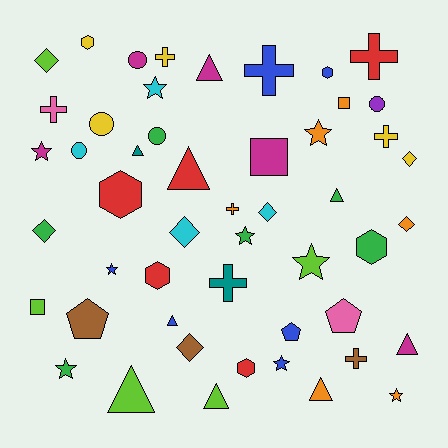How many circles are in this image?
There are 5 circles.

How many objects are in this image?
There are 50 objects.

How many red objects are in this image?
There are 5 red objects.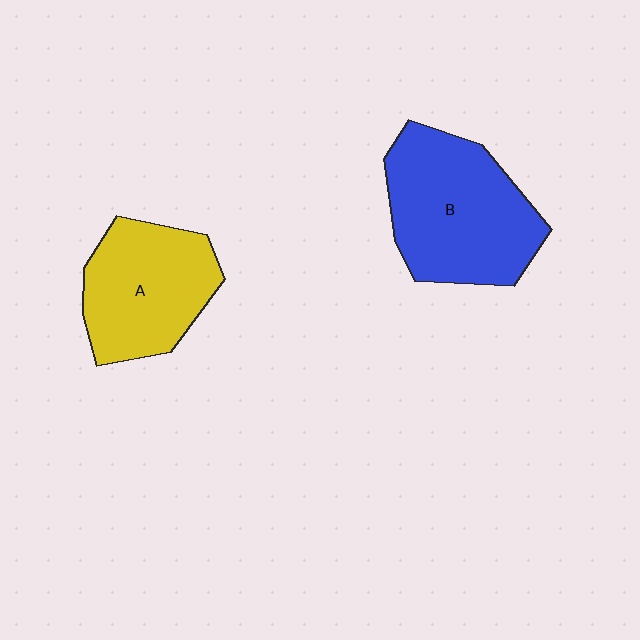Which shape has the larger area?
Shape B (blue).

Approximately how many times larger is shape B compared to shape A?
Approximately 1.3 times.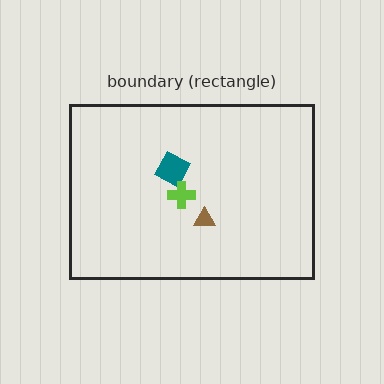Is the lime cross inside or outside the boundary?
Inside.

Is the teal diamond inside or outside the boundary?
Inside.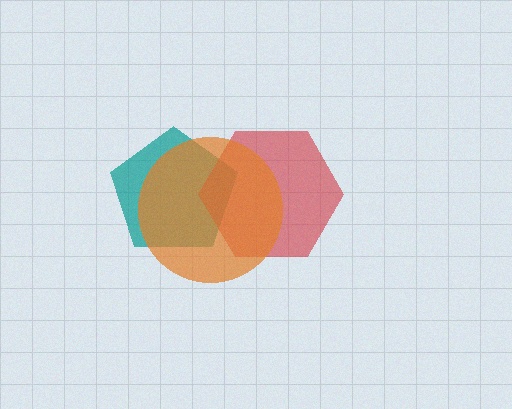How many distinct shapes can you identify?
There are 3 distinct shapes: a teal pentagon, a red hexagon, an orange circle.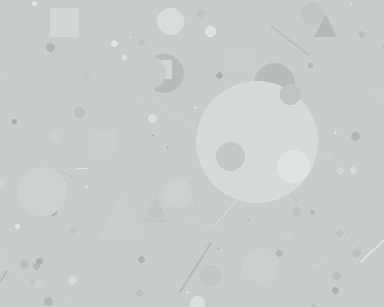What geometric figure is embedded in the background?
A circle is embedded in the background.